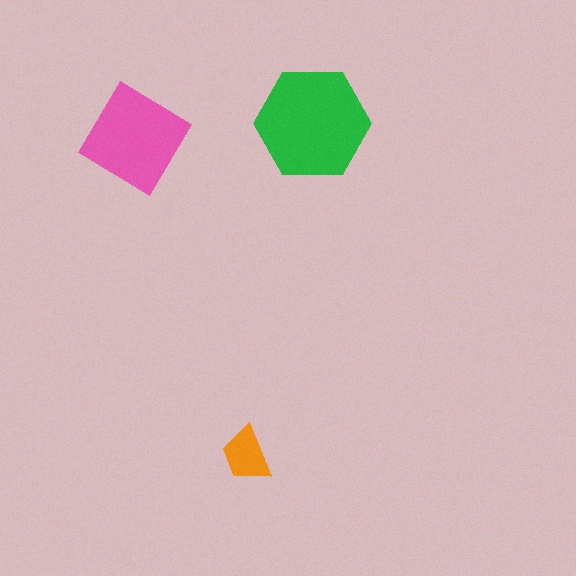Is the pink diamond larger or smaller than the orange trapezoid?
Larger.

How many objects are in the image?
There are 3 objects in the image.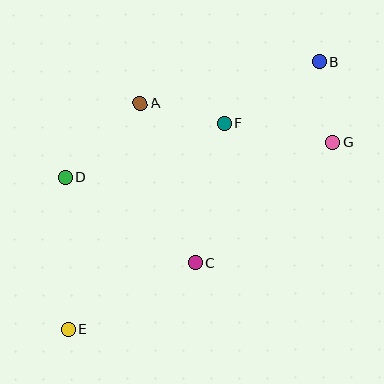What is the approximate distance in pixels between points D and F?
The distance between D and F is approximately 168 pixels.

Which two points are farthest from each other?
Points B and E are farthest from each other.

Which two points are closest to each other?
Points B and G are closest to each other.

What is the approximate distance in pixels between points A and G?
The distance between A and G is approximately 196 pixels.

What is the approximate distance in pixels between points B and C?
The distance between B and C is approximately 236 pixels.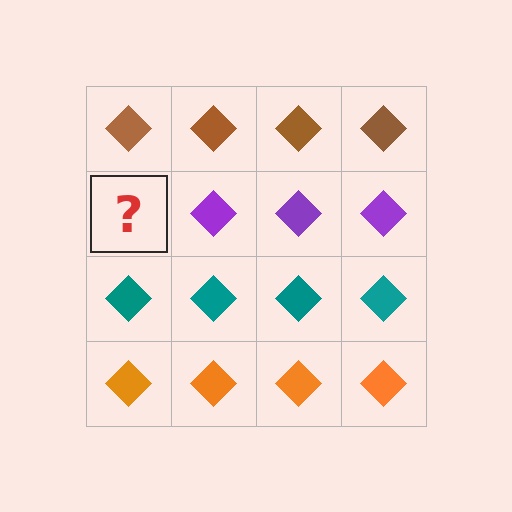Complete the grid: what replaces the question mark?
The question mark should be replaced with a purple diamond.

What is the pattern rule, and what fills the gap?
The rule is that each row has a consistent color. The gap should be filled with a purple diamond.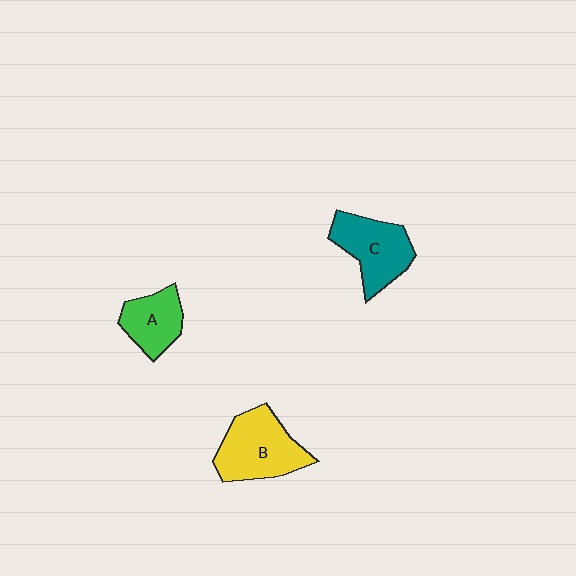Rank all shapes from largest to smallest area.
From largest to smallest: B (yellow), C (teal), A (green).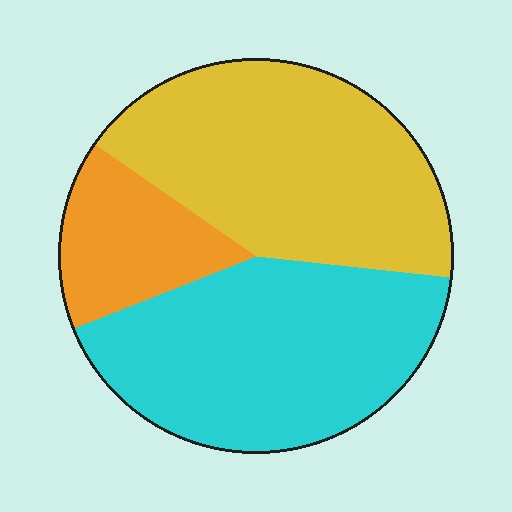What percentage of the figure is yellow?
Yellow covers roughly 40% of the figure.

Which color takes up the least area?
Orange, at roughly 15%.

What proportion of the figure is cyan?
Cyan covers around 40% of the figure.